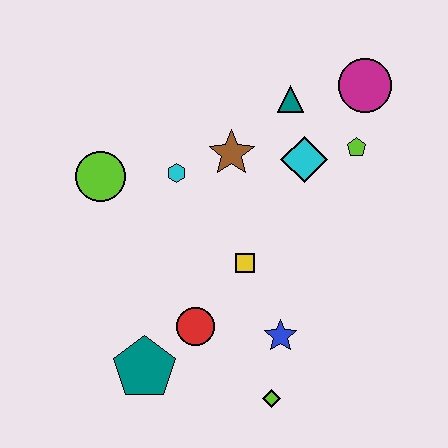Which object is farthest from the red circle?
The magenta circle is farthest from the red circle.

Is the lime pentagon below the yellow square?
No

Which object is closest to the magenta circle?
The lime pentagon is closest to the magenta circle.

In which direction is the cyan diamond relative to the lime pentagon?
The cyan diamond is to the left of the lime pentagon.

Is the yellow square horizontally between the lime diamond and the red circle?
Yes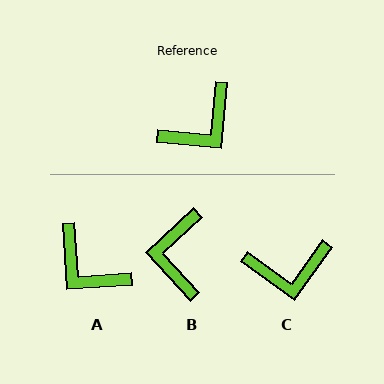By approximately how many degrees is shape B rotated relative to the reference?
Approximately 132 degrees clockwise.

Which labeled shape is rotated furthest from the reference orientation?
B, about 132 degrees away.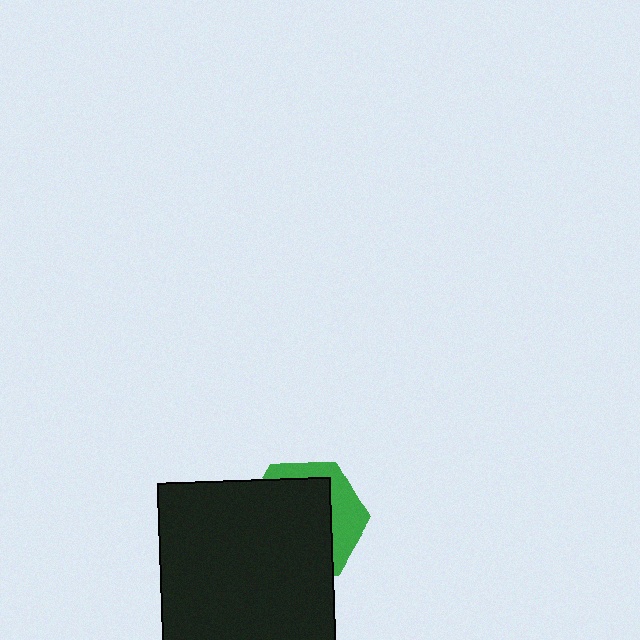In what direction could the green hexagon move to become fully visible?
The green hexagon could move toward the upper-right. That would shift it out from behind the black square entirely.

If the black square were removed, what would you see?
You would see the complete green hexagon.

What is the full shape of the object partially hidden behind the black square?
The partially hidden object is a green hexagon.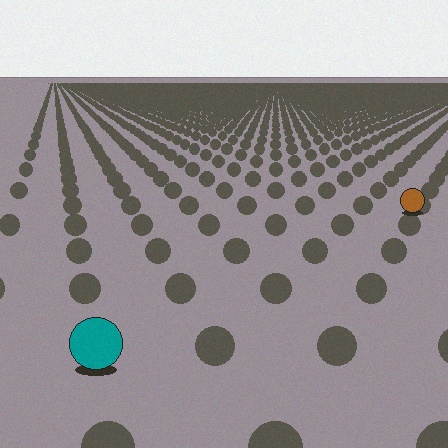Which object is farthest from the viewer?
The brown circle is farthest from the viewer. It appears smaller and the ground texture around it is denser.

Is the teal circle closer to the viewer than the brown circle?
Yes. The teal circle is closer — you can tell from the texture gradient: the ground texture is coarser near it.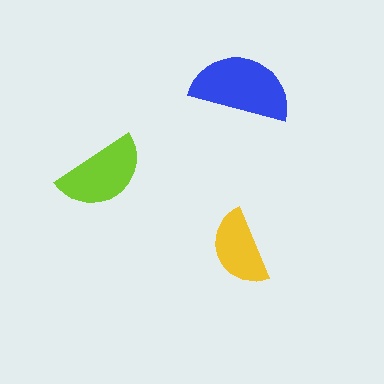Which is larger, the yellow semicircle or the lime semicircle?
The lime one.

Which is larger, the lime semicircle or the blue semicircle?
The blue one.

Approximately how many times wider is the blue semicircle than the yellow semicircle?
About 1.5 times wider.